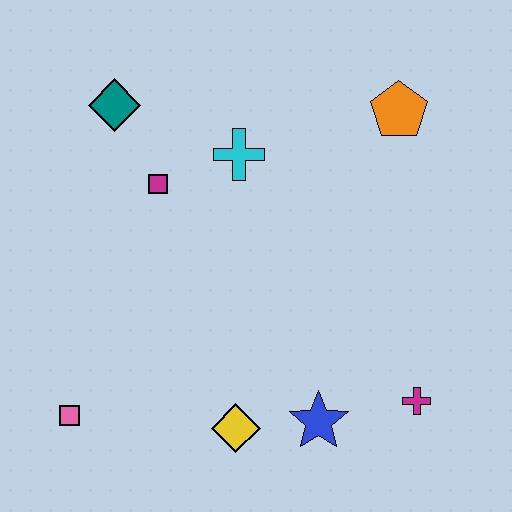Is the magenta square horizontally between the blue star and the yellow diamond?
No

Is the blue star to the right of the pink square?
Yes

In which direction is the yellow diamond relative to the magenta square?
The yellow diamond is below the magenta square.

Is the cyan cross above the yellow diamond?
Yes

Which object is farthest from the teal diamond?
The magenta cross is farthest from the teal diamond.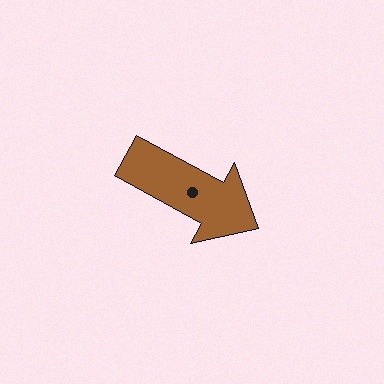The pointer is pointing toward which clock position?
Roughly 4 o'clock.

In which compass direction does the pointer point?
Southeast.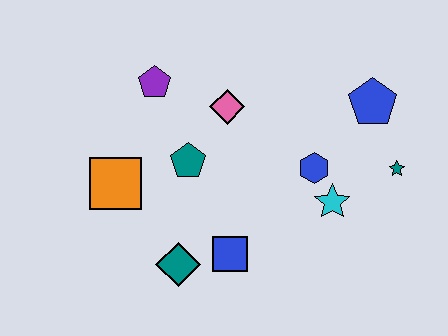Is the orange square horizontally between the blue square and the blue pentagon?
No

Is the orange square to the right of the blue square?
No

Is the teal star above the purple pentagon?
No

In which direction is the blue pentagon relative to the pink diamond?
The blue pentagon is to the right of the pink diamond.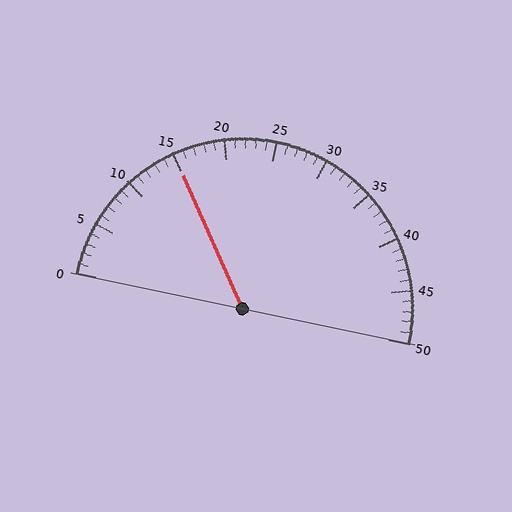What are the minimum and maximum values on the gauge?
The gauge ranges from 0 to 50.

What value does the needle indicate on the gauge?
The needle indicates approximately 15.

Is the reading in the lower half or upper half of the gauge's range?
The reading is in the lower half of the range (0 to 50).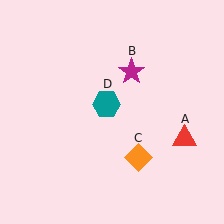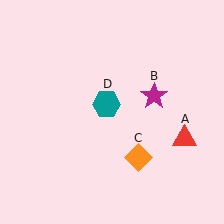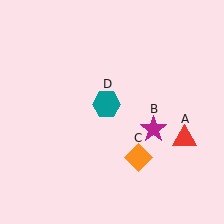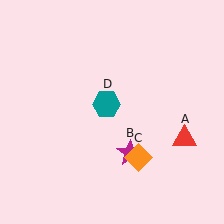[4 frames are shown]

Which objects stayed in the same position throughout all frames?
Red triangle (object A) and orange diamond (object C) and teal hexagon (object D) remained stationary.